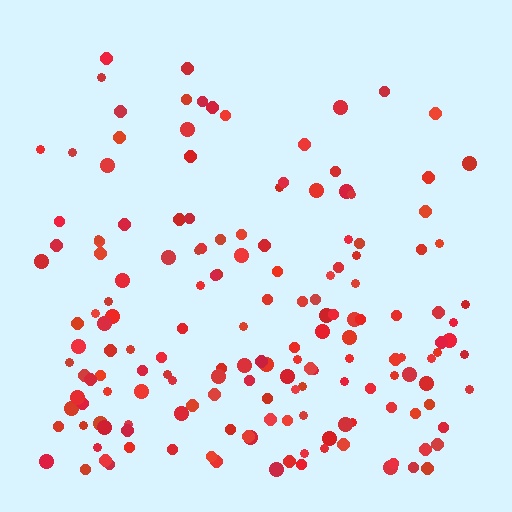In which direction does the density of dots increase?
From top to bottom, with the bottom side densest.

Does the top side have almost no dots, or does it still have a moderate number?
Still a moderate number, just noticeably fewer than the bottom.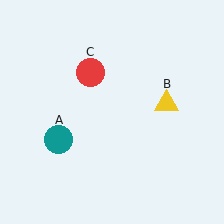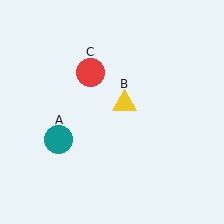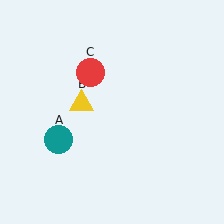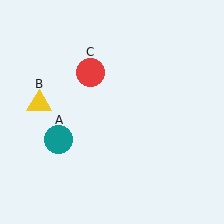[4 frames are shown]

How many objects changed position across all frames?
1 object changed position: yellow triangle (object B).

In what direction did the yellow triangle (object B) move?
The yellow triangle (object B) moved left.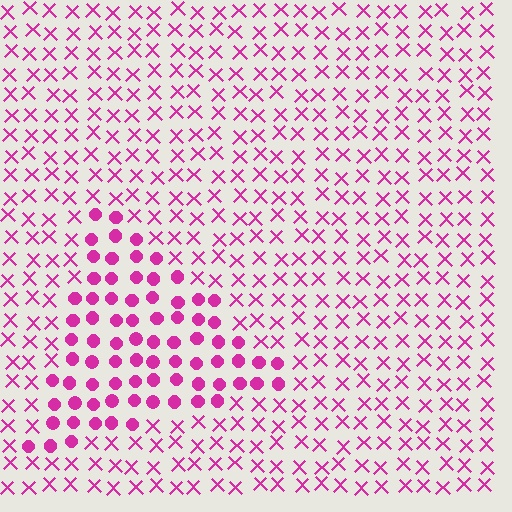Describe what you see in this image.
The image is filled with small magenta elements arranged in a uniform grid. A triangle-shaped region contains circles, while the surrounding area contains X marks. The boundary is defined purely by the change in element shape.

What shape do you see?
I see a triangle.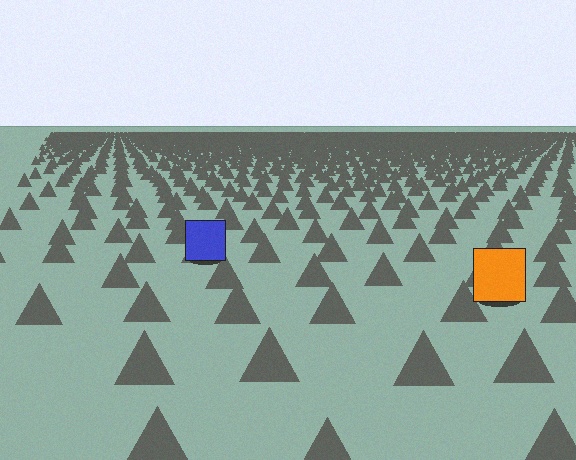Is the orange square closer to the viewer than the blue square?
Yes. The orange square is closer — you can tell from the texture gradient: the ground texture is coarser near it.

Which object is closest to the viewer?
The orange square is closest. The texture marks near it are larger and more spread out.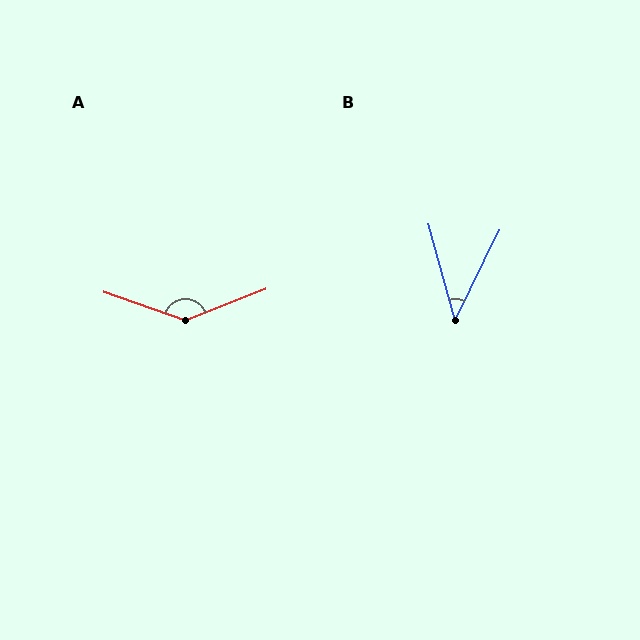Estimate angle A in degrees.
Approximately 139 degrees.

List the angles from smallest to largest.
B (42°), A (139°).